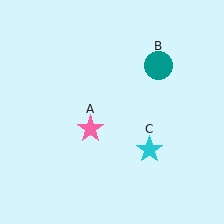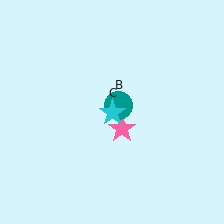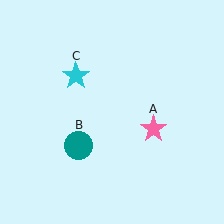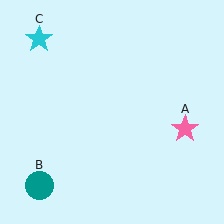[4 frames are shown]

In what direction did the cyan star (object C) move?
The cyan star (object C) moved up and to the left.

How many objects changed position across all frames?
3 objects changed position: pink star (object A), teal circle (object B), cyan star (object C).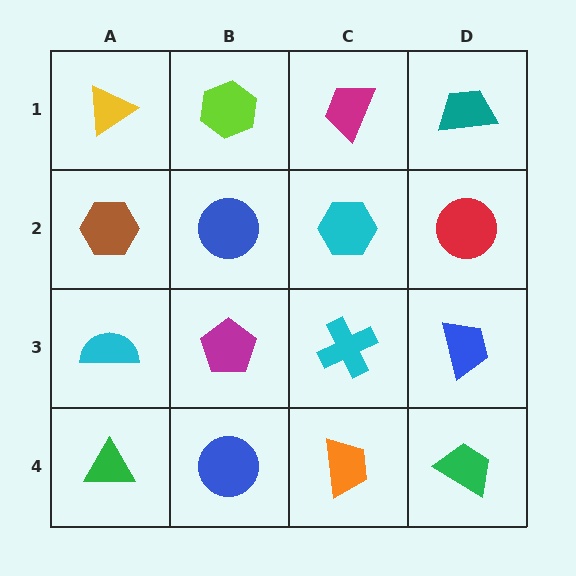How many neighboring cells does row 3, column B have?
4.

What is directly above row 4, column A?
A cyan semicircle.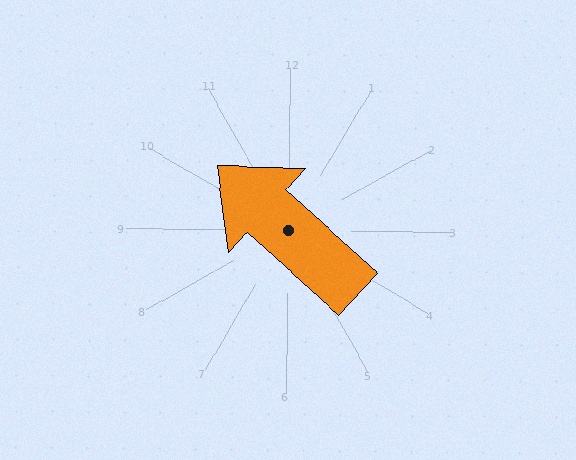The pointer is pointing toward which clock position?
Roughly 10 o'clock.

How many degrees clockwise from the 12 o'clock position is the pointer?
Approximately 312 degrees.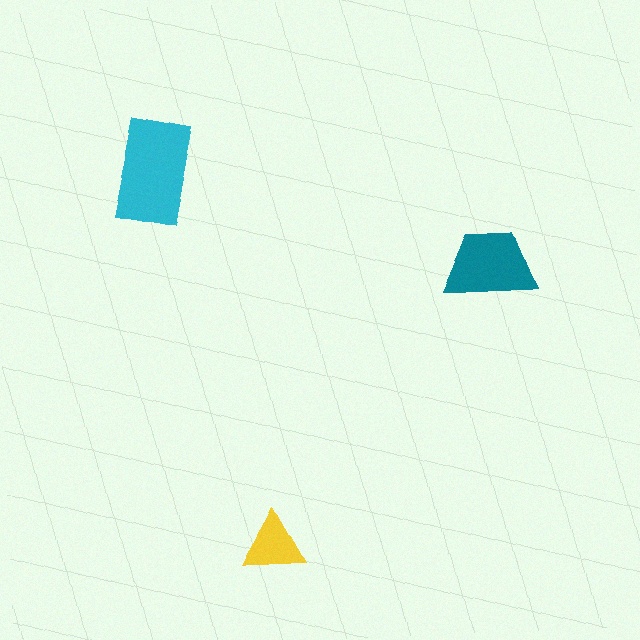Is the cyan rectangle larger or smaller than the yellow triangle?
Larger.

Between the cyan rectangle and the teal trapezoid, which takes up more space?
The cyan rectangle.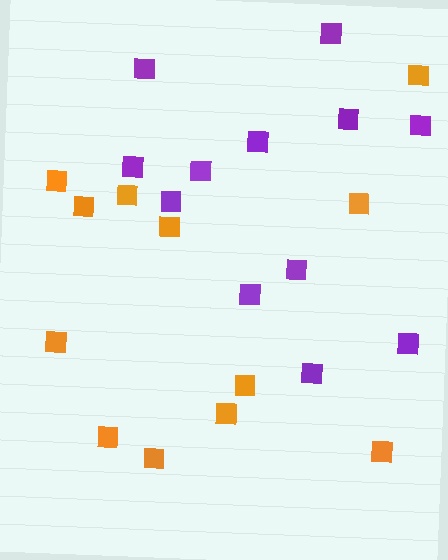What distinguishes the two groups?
There are 2 groups: one group of orange squares (12) and one group of purple squares (12).